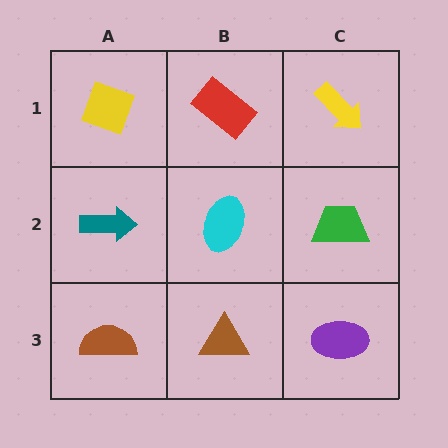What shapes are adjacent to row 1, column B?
A cyan ellipse (row 2, column B), a yellow diamond (row 1, column A), a yellow arrow (row 1, column C).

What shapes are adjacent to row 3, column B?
A cyan ellipse (row 2, column B), a brown semicircle (row 3, column A), a purple ellipse (row 3, column C).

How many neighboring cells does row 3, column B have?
3.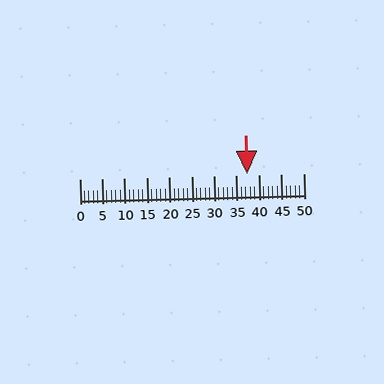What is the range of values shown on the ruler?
The ruler shows values from 0 to 50.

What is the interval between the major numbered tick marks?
The major tick marks are spaced 5 units apart.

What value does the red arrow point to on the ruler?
The red arrow points to approximately 37.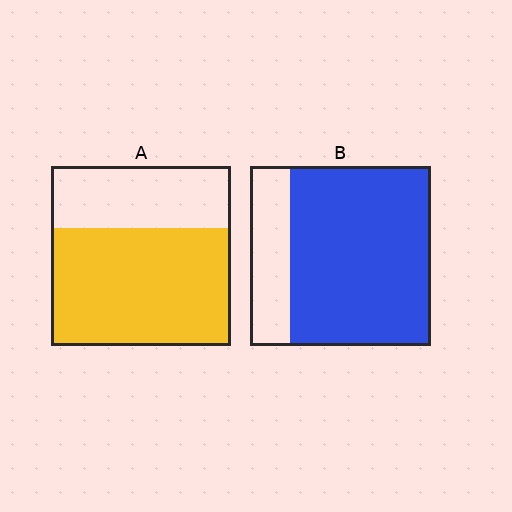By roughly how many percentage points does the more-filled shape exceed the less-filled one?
By roughly 10 percentage points (B over A).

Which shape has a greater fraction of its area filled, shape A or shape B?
Shape B.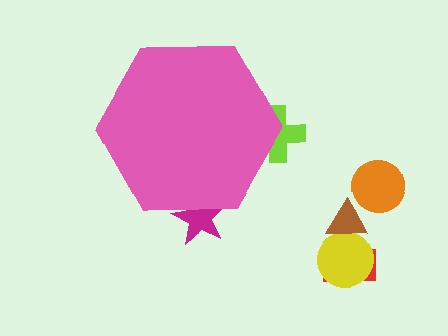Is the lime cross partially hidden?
Yes, the lime cross is partially hidden behind the pink hexagon.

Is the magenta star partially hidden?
Yes, the magenta star is partially hidden behind the pink hexagon.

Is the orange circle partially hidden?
No, the orange circle is fully visible.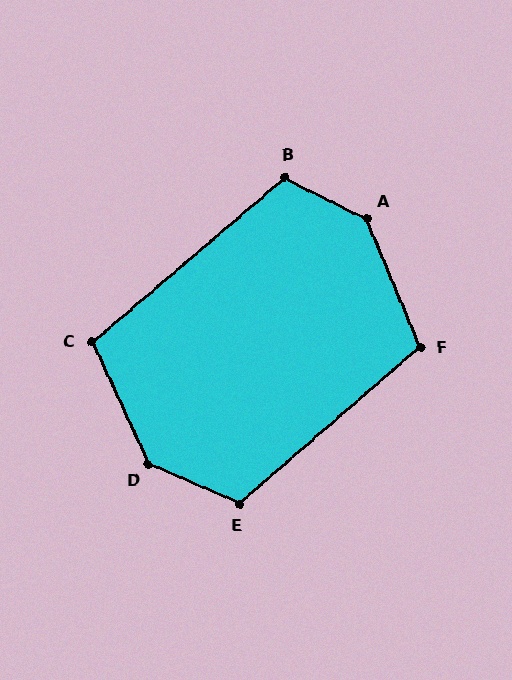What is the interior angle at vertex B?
Approximately 113 degrees (obtuse).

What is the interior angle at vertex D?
Approximately 138 degrees (obtuse).